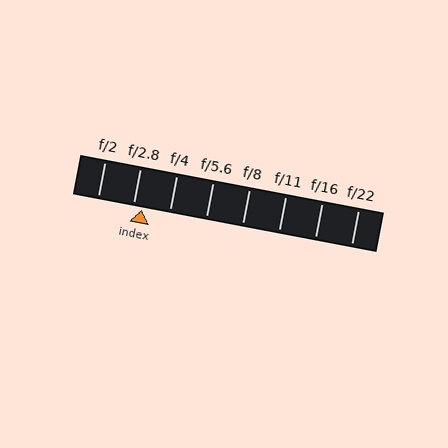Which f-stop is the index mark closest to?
The index mark is closest to f/2.8.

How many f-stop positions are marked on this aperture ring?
There are 8 f-stop positions marked.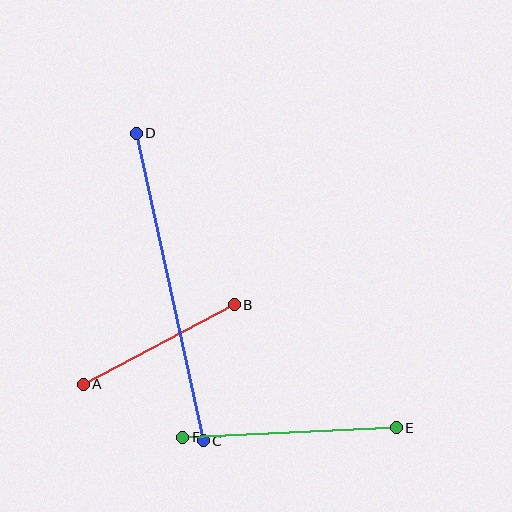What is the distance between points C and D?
The distance is approximately 315 pixels.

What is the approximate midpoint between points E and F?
The midpoint is at approximately (290, 433) pixels.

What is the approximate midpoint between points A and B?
The midpoint is at approximately (159, 344) pixels.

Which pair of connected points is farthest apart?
Points C and D are farthest apart.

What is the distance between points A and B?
The distance is approximately 170 pixels.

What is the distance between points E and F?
The distance is approximately 214 pixels.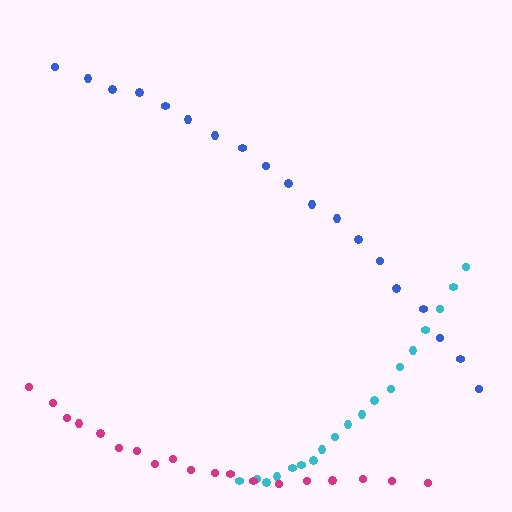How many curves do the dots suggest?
There are 3 distinct paths.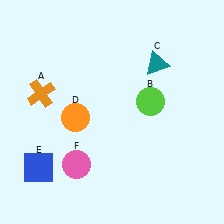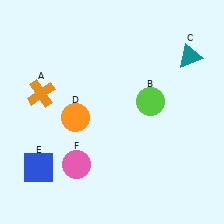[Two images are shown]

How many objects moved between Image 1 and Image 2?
1 object moved between the two images.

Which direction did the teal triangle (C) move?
The teal triangle (C) moved right.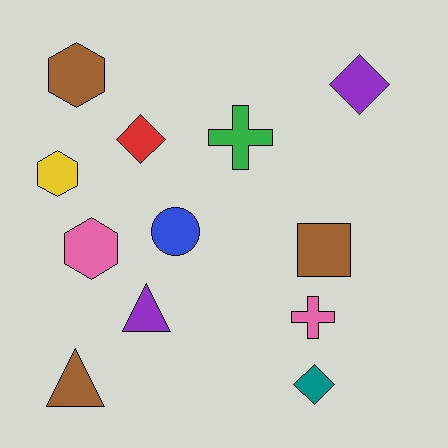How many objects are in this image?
There are 12 objects.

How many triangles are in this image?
There are 2 triangles.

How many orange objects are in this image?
There are no orange objects.